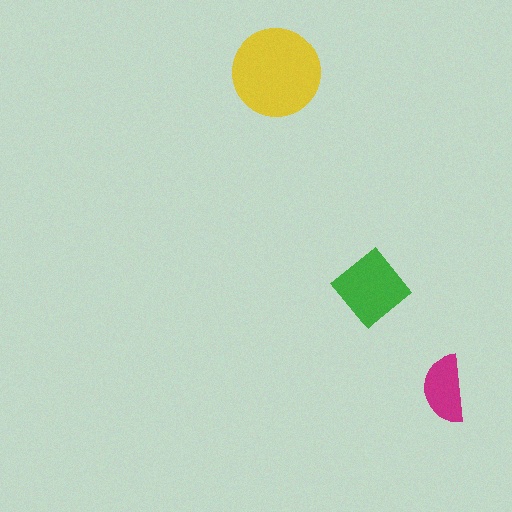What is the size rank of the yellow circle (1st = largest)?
1st.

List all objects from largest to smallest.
The yellow circle, the green diamond, the magenta semicircle.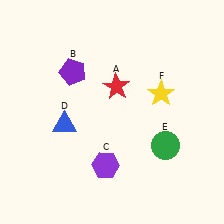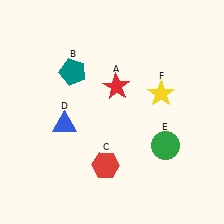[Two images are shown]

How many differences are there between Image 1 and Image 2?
There are 2 differences between the two images.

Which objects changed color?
B changed from purple to teal. C changed from purple to red.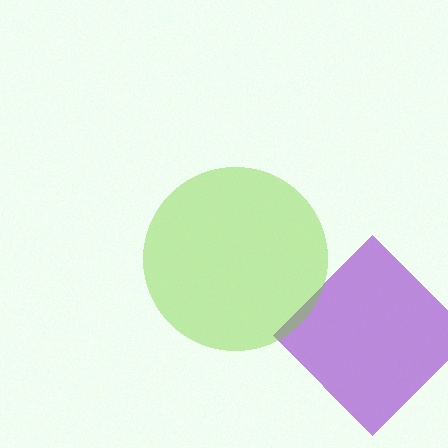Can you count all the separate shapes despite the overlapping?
Yes, there are 2 separate shapes.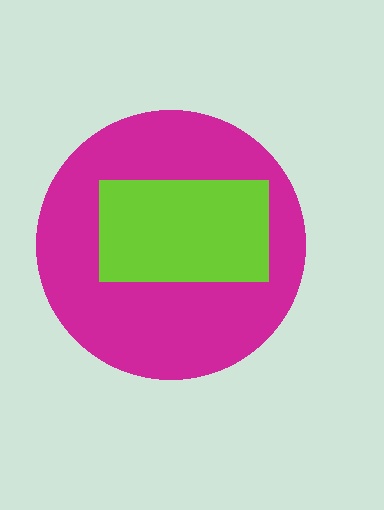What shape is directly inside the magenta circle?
The lime rectangle.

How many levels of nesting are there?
2.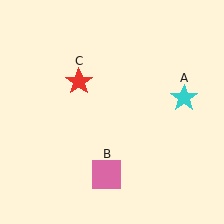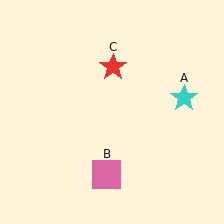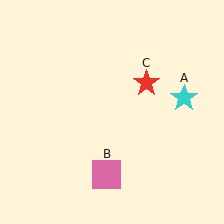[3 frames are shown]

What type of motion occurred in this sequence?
The red star (object C) rotated clockwise around the center of the scene.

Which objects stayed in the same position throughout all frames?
Cyan star (object A) and pink square (object B) remained stationary.